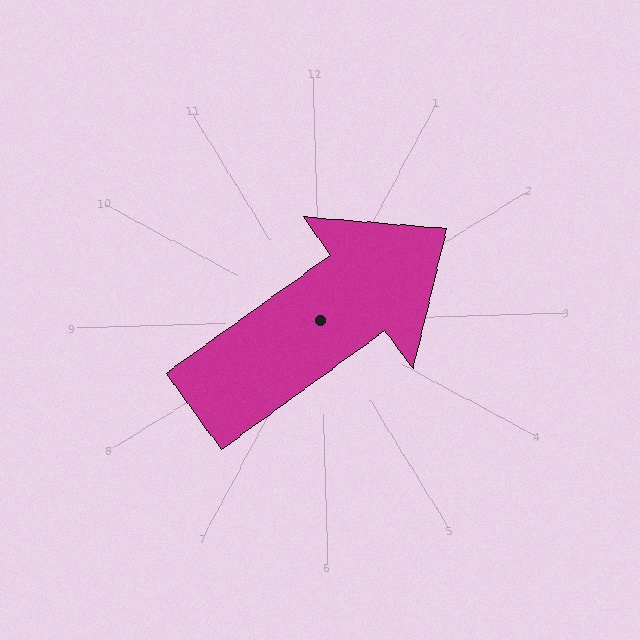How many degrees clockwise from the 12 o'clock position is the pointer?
Approximately 56 degrees.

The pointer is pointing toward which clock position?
Roughly 2 o'clock.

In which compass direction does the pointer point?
Northeast.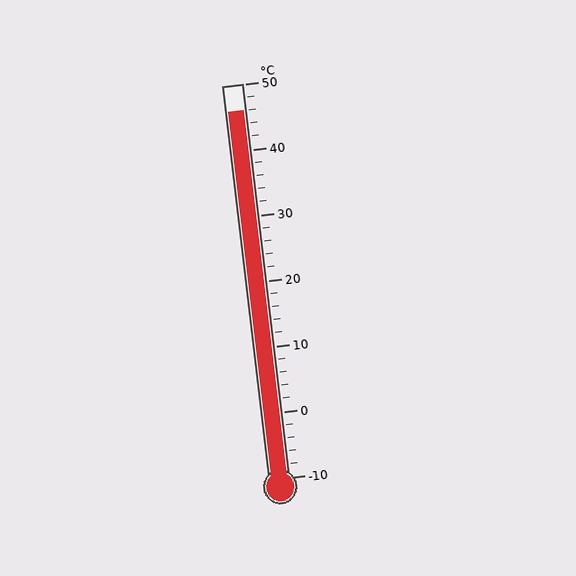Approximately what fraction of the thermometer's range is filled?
The thermometer is filled to approximately 95% of its range.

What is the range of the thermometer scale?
The thermometer scale ranges from -10°C to 50°C.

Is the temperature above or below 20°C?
The temperature is above 20°C.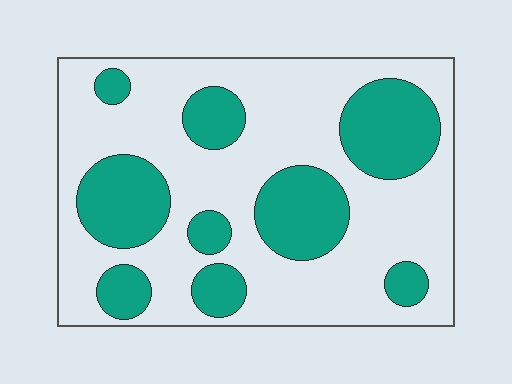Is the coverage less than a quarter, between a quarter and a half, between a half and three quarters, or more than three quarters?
Between a quarter and a half.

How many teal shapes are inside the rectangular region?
9.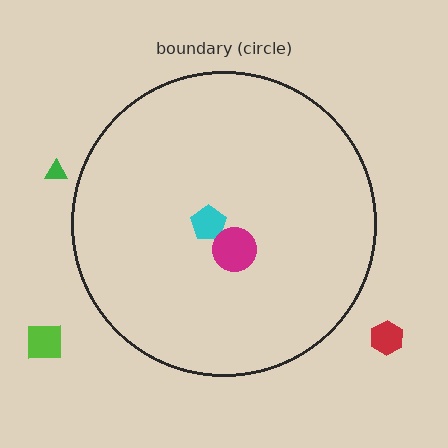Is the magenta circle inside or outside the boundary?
Inside.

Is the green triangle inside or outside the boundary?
Outside.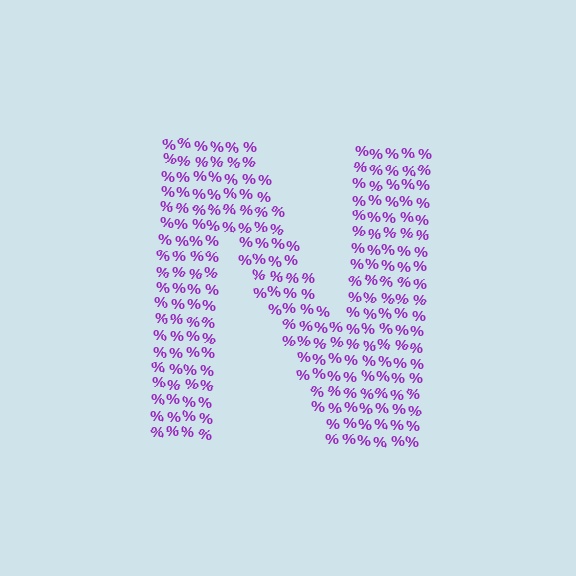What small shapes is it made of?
It is made of small percent signs.